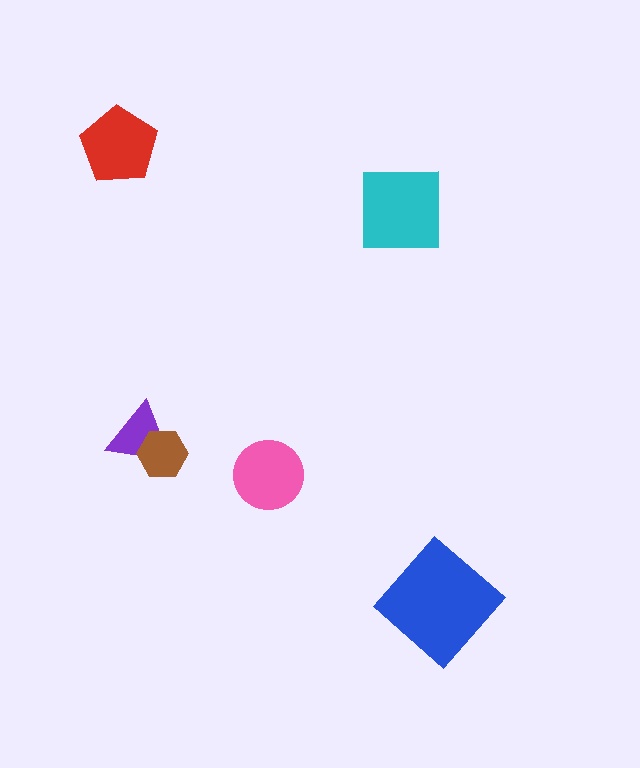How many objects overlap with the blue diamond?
0 objects overlap with the blue diamond.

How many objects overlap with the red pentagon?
0 objects overlap with the red pentagon.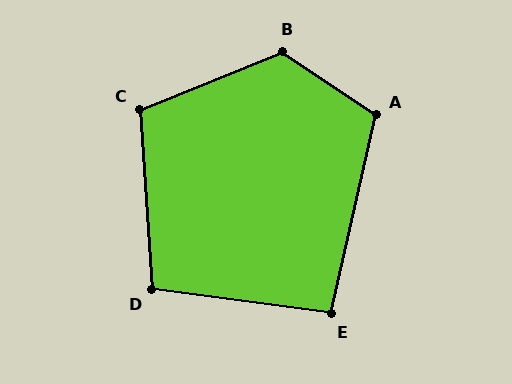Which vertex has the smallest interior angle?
E, at approximately 95 degrees.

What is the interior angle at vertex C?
Approximately 108 degrees (obtuse).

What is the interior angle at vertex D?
Approximately 102 degrees (obtuse).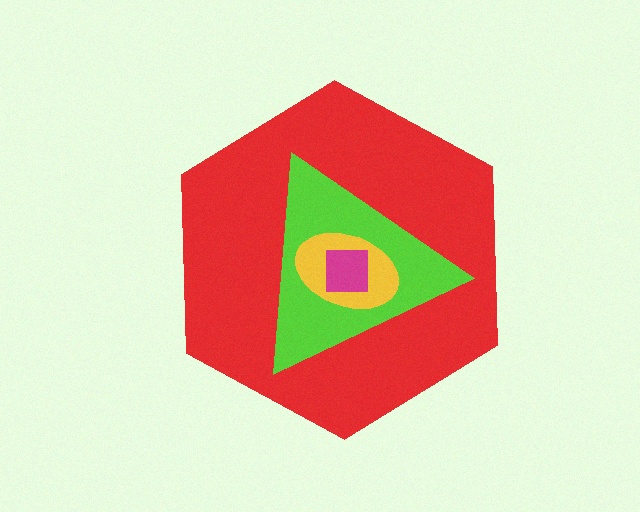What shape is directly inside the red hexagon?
The lime triangle.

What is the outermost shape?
The red hexagon.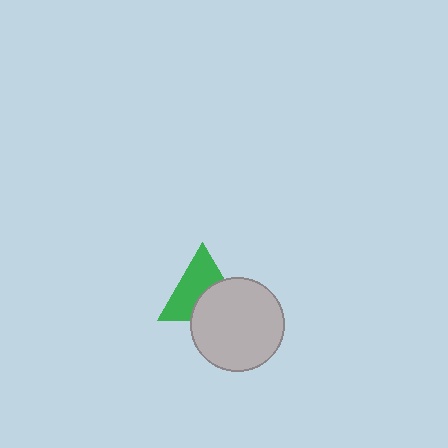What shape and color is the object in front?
The object in front is a light gray circle.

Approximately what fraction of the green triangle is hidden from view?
Roughly 43% of the green triangle is hidden behind the light gray circle.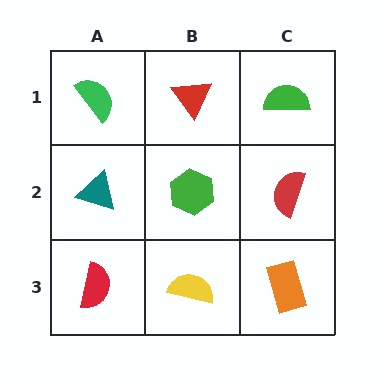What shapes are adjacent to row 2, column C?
A green semicircle (row 1, column C), an orange rectangle (row 3, column C), a green hexagon (row 2, column B).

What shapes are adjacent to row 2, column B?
A red triangle (row 1, column B), a yellow semicircle (row 3, column B), a teal triangle (row 2, column A), a red semicircle (row 2, column C).